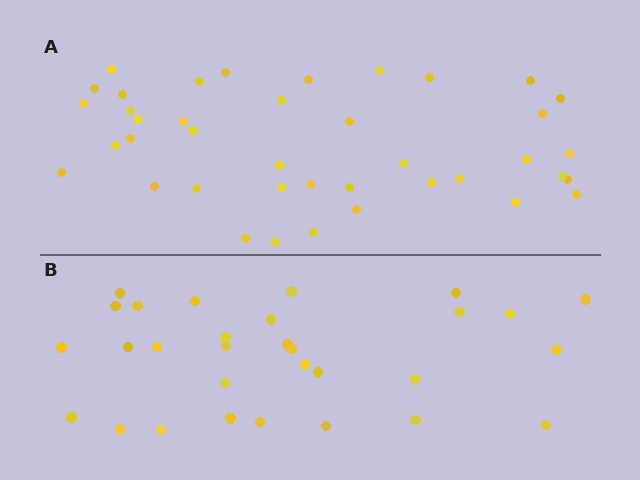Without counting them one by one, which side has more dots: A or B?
Region A (the top region) has more dots.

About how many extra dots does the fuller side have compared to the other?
Region A has roughly 10 or so more dots than region B.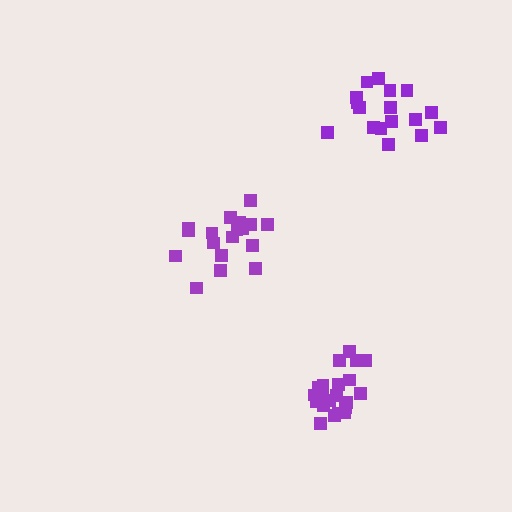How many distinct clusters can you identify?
There are 3 distinct clusters.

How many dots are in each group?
Group 1: 17 dots, Group 2: 21 dots, Group 3: 18 dots (56 total).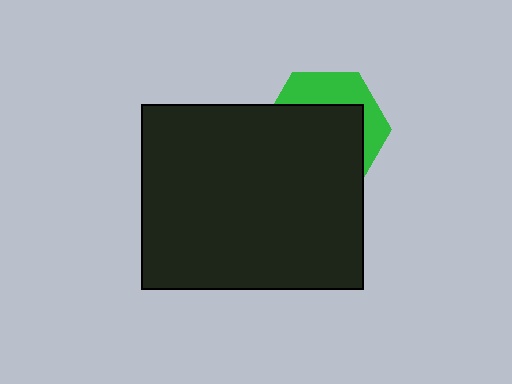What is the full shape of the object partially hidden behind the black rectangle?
The partially hidden object is a green hexagon.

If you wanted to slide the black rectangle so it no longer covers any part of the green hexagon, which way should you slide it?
Slide it down — that is the most direct way to separate the two shapes.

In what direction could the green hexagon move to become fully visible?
The green hexagon could move up. That would shift it out from behind the black rectangle entirely.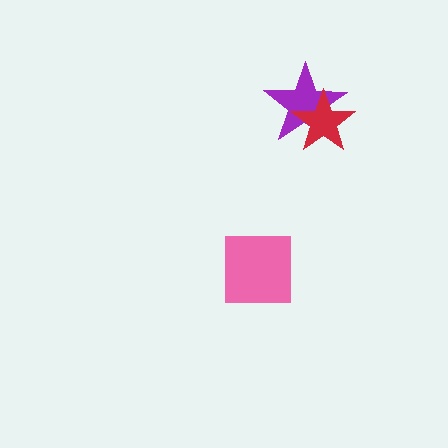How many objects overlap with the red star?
1 object overlaps with the red star.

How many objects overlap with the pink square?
0 objects overlap with the pink square.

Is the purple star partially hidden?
Yes, it is partially covered by another shape.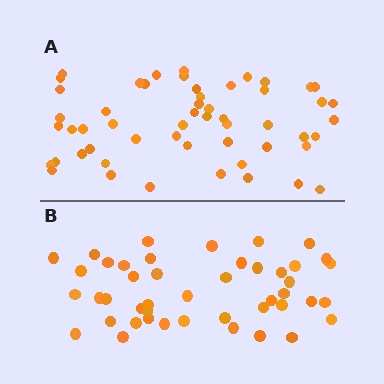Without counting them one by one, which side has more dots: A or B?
Region A (the top region) has more dots.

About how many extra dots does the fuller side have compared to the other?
Region A has roughly 8 or so more dots than region B.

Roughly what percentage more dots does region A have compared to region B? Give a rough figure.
About 20% more.